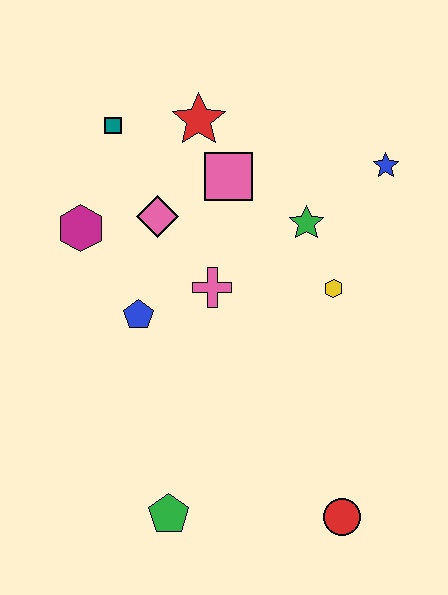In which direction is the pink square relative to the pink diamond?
The pink square is to the right of the pink diamond.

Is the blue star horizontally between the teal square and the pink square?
No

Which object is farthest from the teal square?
The red circle is farthest from the teal square.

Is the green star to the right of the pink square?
Yes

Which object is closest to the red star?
The pink square is closest to the red star.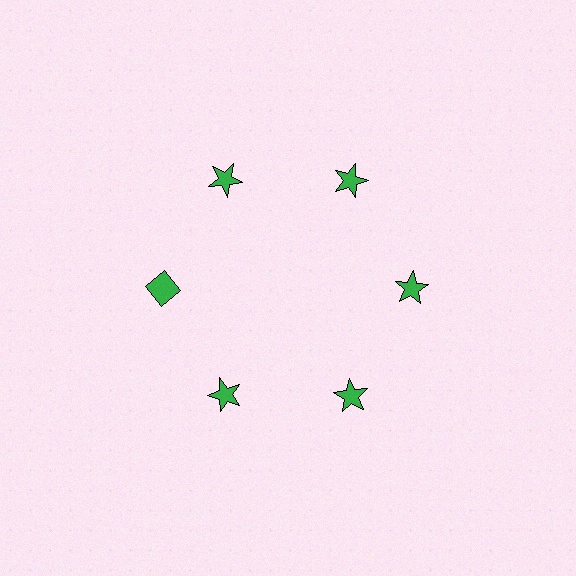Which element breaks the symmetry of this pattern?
The green diamond at roughly the 9 o'clock position breaks the symmetry. All other shapes are green stars.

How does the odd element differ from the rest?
It has a different shape: diamond instead of star.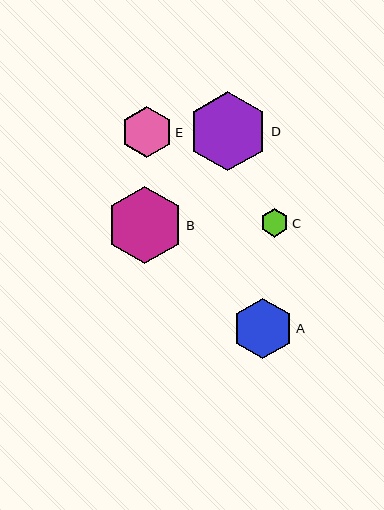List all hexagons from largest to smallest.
From largest to smallest: D, B, A, E, C.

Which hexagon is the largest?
Hexagon D is the largest with a size of approximately 79 pixels.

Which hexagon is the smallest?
Hexagon C is the smallest with a size of approximately 28 pixels.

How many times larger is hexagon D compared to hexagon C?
Hexagon D is approximately 2.8 times the size of hexagon C.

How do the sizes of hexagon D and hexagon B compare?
Hexagon D and hexagon B are approximately the same size.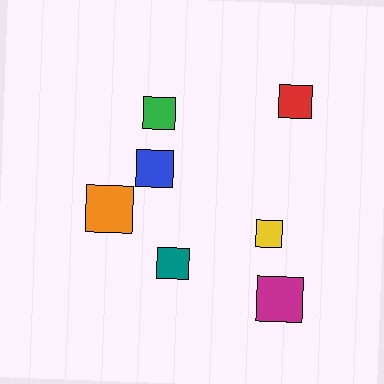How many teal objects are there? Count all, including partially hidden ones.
There is 1 teal object.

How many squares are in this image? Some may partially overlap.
There are 7 squares.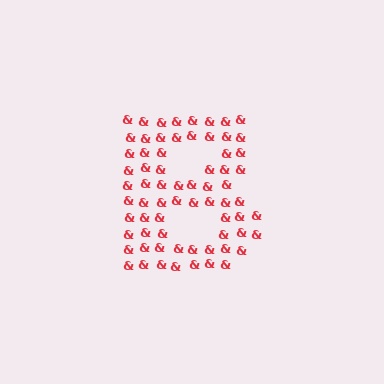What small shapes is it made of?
It is made of small ampersands.